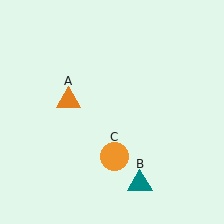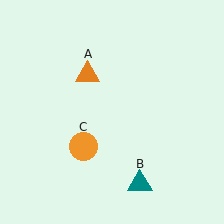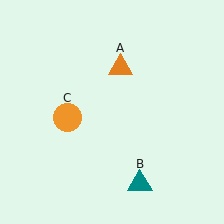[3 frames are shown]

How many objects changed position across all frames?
2 objects changed position: orange triangle (object A), orange circle (object C).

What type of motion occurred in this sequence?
The orange triangle (object A), orange circle (object C) rotated clockwise around the center of the scene.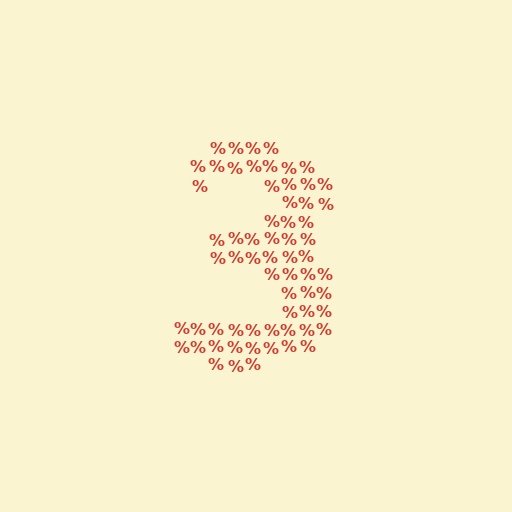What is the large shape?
The large shape is the digit 3.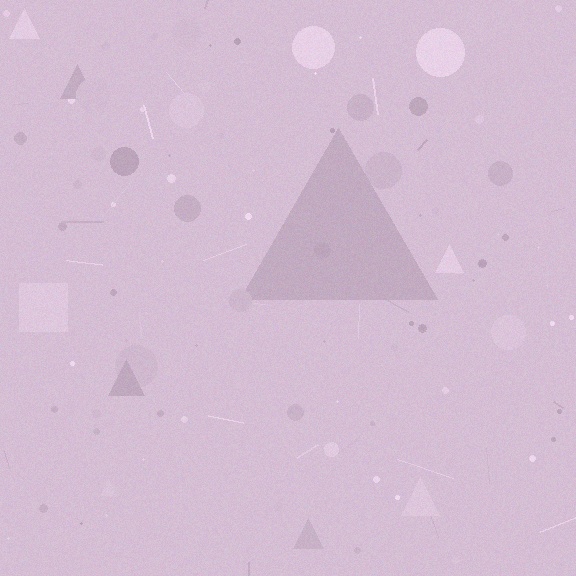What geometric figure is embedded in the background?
A triangle is embedded in the background.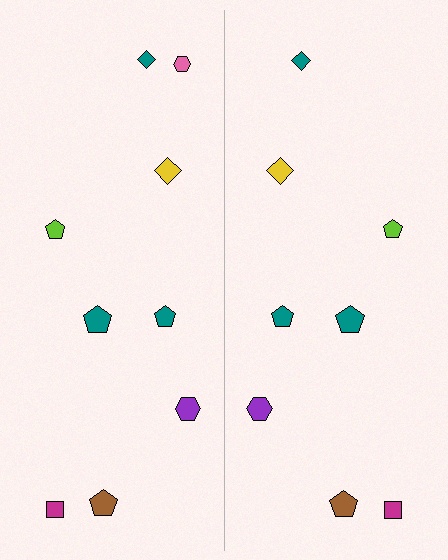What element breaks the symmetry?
A pink hexagon is missing from the right side.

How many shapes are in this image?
There are 17 shapes in this image.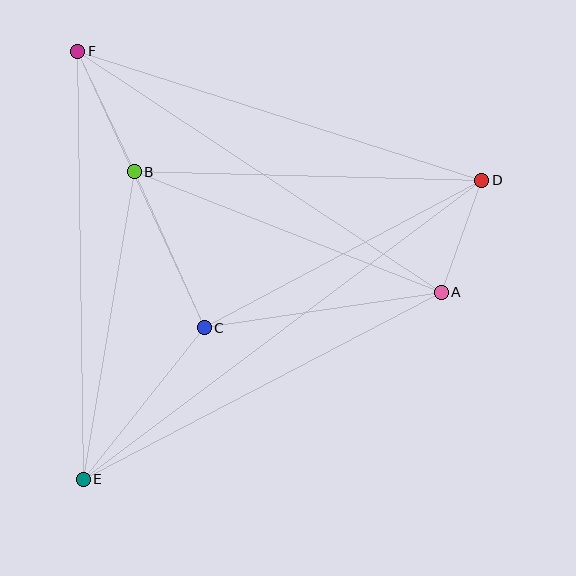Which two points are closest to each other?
Points A and D are closest to each other.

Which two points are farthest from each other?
Points D and E are farthest from each other.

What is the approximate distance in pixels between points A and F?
The distance between A and F is approximately 436 pixels.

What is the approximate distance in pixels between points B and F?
The distance between B and F is approximately 133 pixels.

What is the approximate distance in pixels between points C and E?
The distance between C and E is approximately 194 pixels.